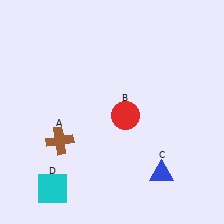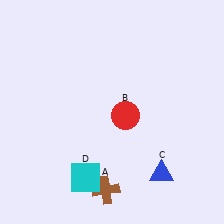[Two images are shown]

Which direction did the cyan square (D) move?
The cyan square (D) moved right.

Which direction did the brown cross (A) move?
The brown cross (A) moved down.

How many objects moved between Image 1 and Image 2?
2 objects moved between the two images.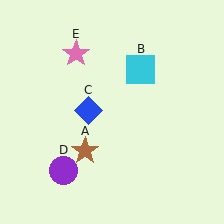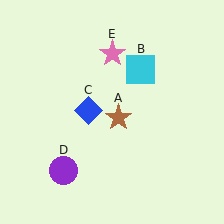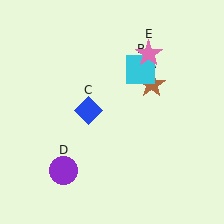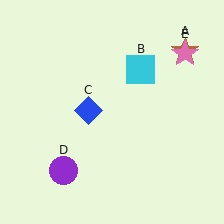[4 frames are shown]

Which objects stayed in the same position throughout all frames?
Cyan square (object B) and blue diamond (object C) and purple circle (object D) remained stationary.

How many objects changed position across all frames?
2 objects changed position: brown star (object A), pink star (object E).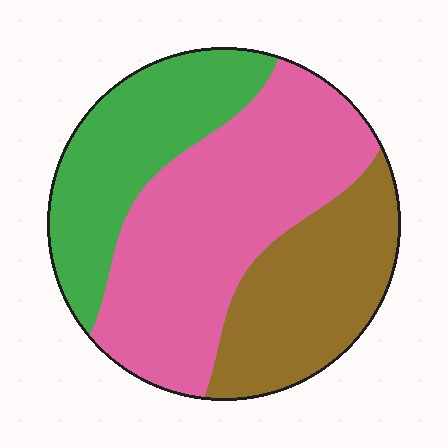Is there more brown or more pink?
Pink.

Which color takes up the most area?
Pink, at roughly 45%.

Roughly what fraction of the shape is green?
Green covers roughly 25% of the shape.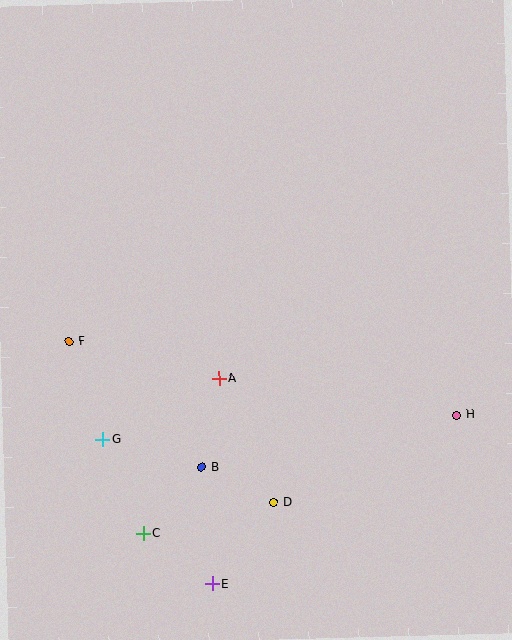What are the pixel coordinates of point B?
Point B is at (202, 467).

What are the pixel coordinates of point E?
Point E is at (212, 584).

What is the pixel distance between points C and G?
The distance between C and G is 102 pixels.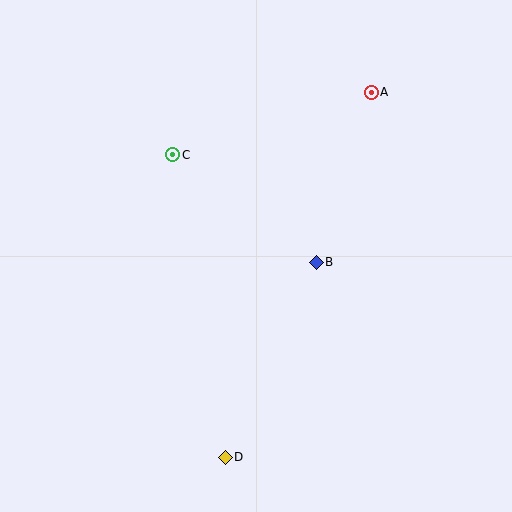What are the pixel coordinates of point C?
Point C is at (173, 155).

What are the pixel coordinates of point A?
Point A is at (371, 92).